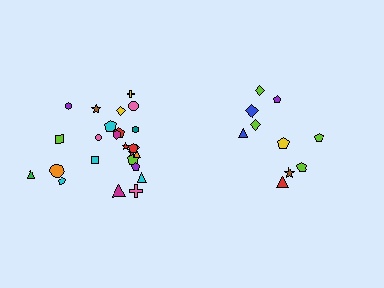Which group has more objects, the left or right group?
The left group.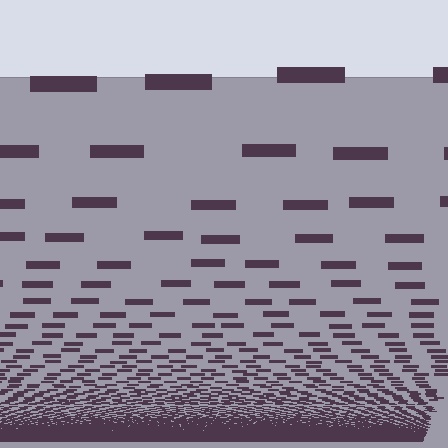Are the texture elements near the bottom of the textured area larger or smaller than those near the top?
Smaller. The gradient is inverted — elements near the bottom are smaller and denser.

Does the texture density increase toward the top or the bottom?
Density increases toward the bottom.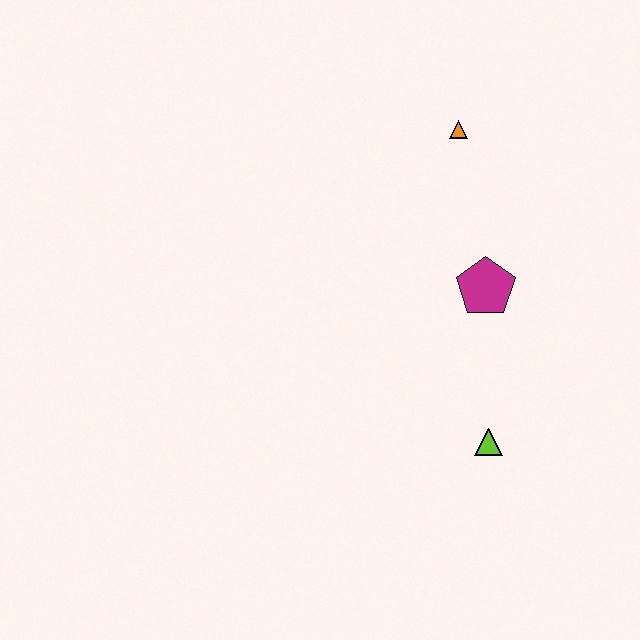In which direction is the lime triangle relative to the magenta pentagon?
The lime triangle is below the magenta pentagon.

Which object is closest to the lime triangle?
The magenta pentagon is closest to the lime triangle.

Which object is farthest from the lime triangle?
The orange triangle is farthest from the lime triangle.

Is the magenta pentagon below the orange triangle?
Yes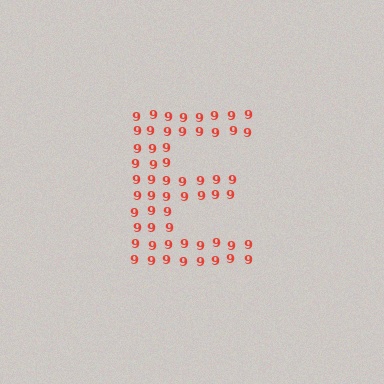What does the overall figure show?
The overall figure shows the letter E.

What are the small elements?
The small elements are digit 9's.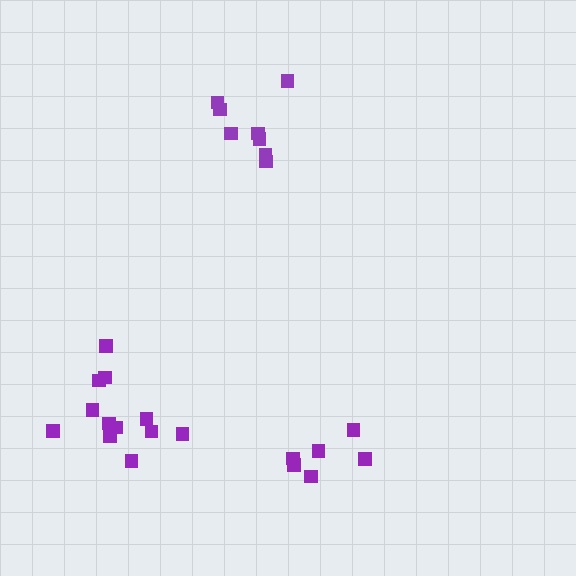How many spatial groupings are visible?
There are 3 spatial groupings.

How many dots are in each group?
Group 1: 12 dots, Group 2: 8 dots, Group 3: 6 dots (26 total).